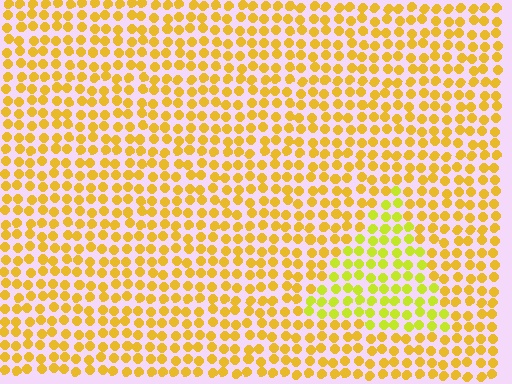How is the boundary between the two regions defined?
The boundary is defined purely by a slight shift in hue (about 27 degrees). Spacing, size, and orientation are identical on both sides.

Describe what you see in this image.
The image is filled with small yellow elements in a uniform arrangement. A triangle-shaped region is visible where the elements are tinted to a slightly different hue, forming a subtle color boundary.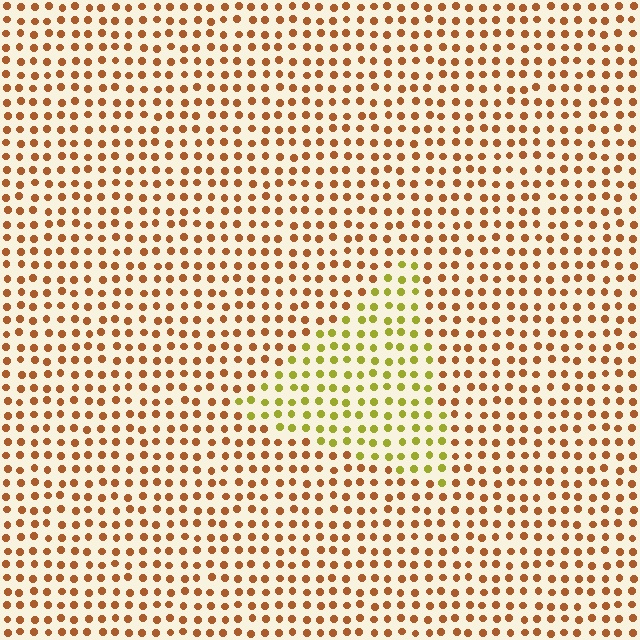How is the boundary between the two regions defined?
The boundary is defined purely by a slight shift in hue (about 45 degrees). Spacing, size, and orientation are identical on both sides.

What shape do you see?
I see a triangle.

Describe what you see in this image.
The image is filled with small brown elements in a uniform arrangement. A triangle-shaped region is visible where the elements are tinted to a slightly different hue, forming a subtle color boundary.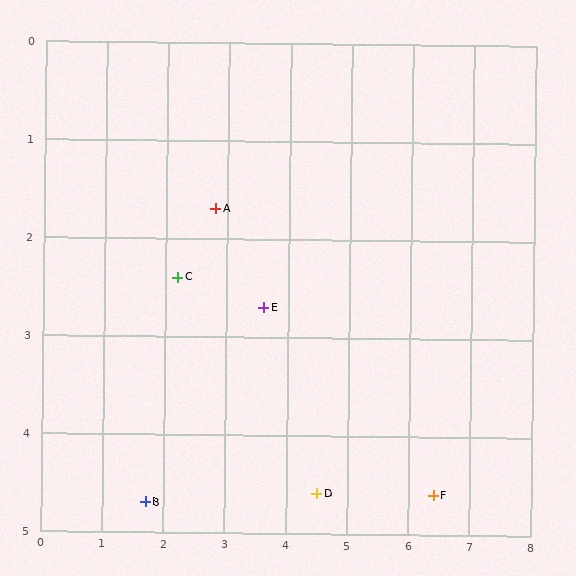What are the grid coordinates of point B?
Point B is at approximately (1.7, 4.7).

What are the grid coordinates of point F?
Point F is at approximately (6.4, 4.6).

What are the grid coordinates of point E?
Point E is at approximately (3.6, 2.7).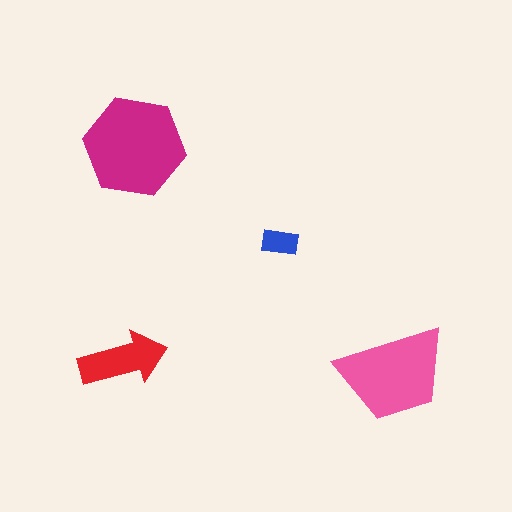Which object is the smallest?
The blue rectangle.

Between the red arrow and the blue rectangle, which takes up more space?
The red arrow.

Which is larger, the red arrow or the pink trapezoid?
The pink trapezoid.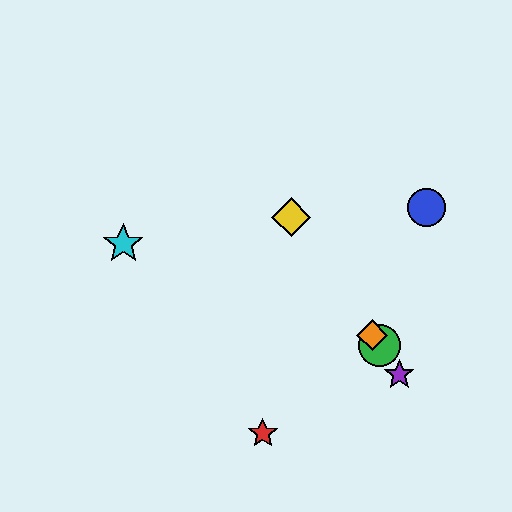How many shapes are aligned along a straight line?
4 shapes (the green circle, the yellow diamond, the purple star, the orange diamond) are aligned along a straight line.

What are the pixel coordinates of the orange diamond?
The orange diamond is at (372, 335).